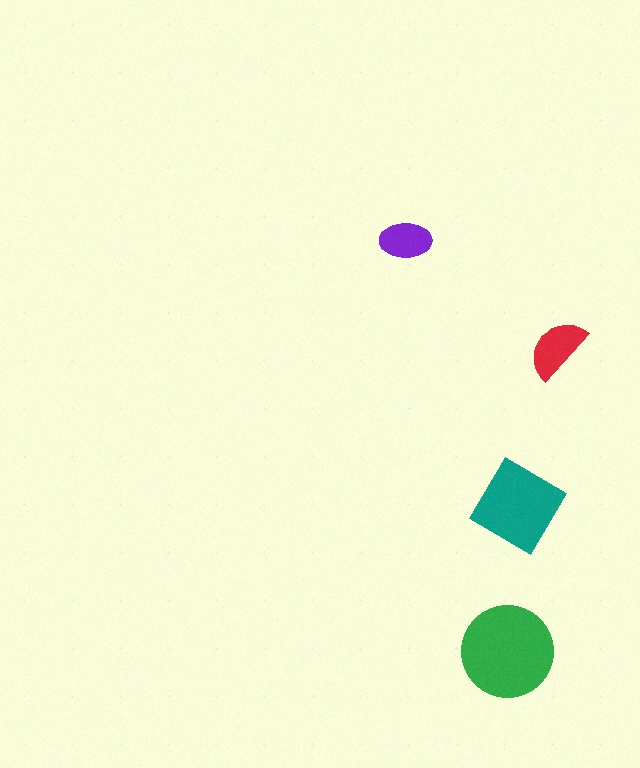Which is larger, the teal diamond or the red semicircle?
The teal diamond.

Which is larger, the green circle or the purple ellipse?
The green circle.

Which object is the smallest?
The purple ellipse.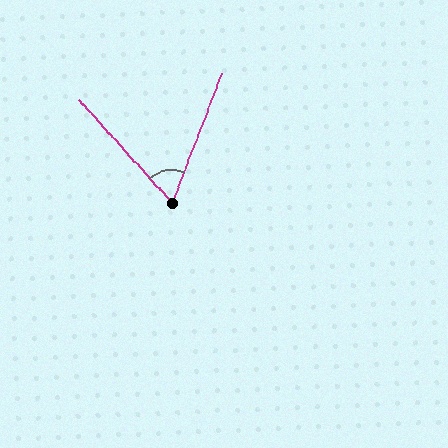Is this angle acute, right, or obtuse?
It is acute.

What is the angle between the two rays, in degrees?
Approximately 63 degrees.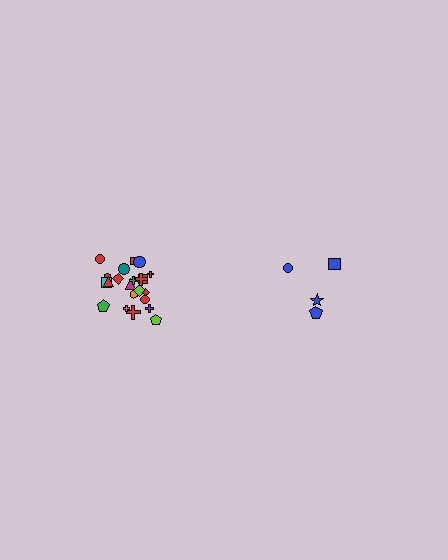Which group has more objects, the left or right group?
The left group.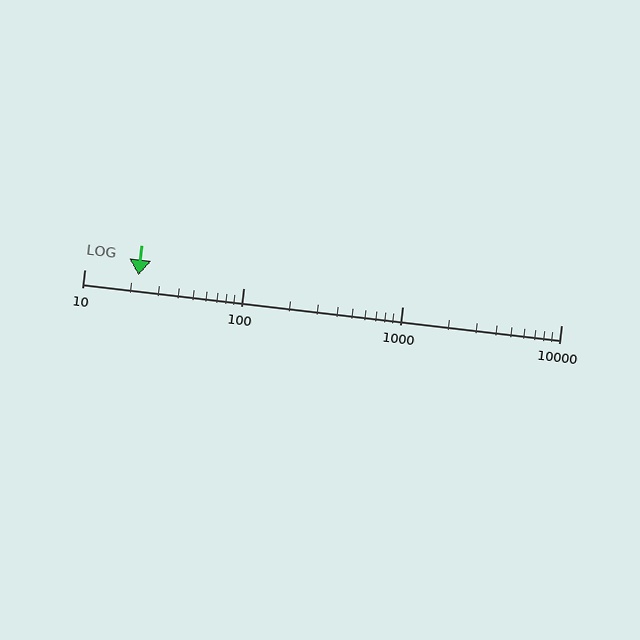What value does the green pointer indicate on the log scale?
The pointer indicates approximately 22.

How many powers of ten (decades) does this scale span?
The scale spans 3 decades, from 10 to 10000.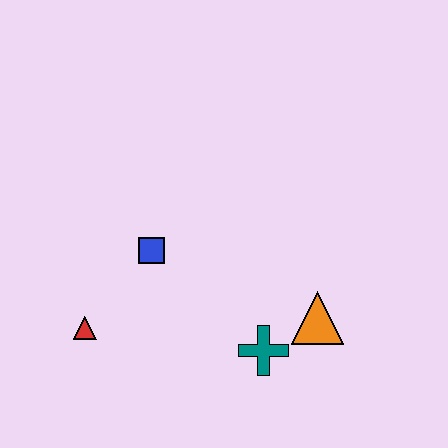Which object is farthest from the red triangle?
The orange triangle is farthest from the red triangle.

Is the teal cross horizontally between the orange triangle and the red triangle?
Yes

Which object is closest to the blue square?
The red triangle is closest to the blue square.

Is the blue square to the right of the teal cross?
No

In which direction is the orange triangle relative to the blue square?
The orange triangle is to the right of the blue square.